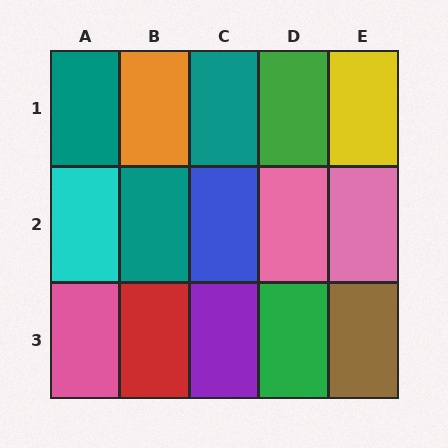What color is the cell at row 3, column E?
Brown.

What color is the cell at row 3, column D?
Green.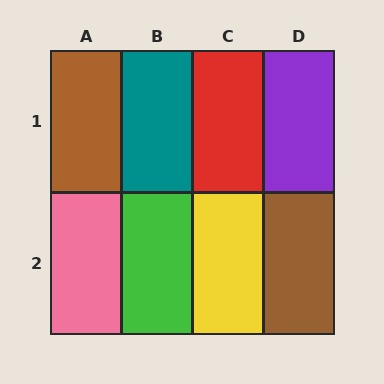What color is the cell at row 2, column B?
Green.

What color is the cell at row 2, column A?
Pink.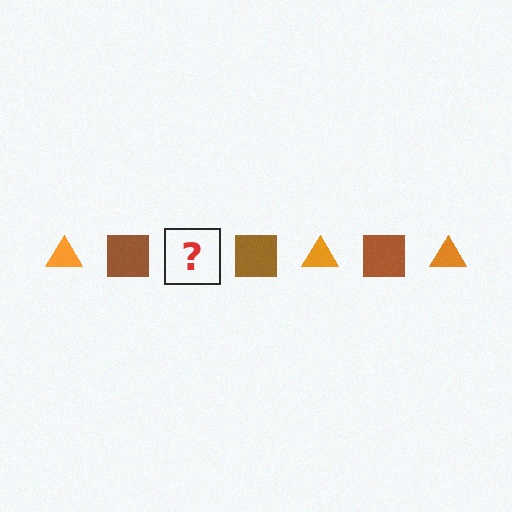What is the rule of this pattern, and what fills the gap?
The rule is that the pattern alternates between orange triangle and brown square. The gap should be filled with an orange triangle.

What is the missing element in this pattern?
The missing element is an orange triangle.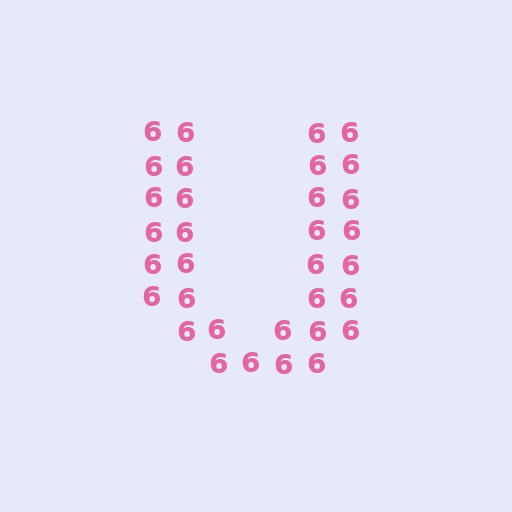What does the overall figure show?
The overall figure shows the letter U.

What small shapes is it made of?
It is made of small digit 6's.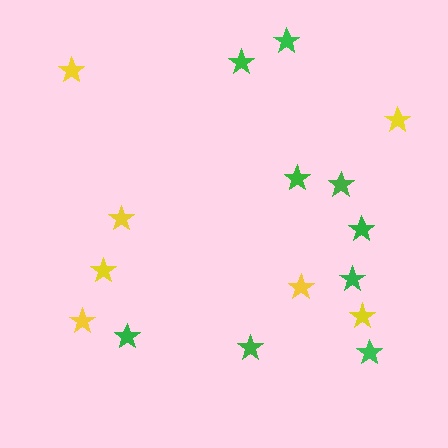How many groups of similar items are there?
There are 2 groups: one group of green stars (9) and one group of yellow stars (7).